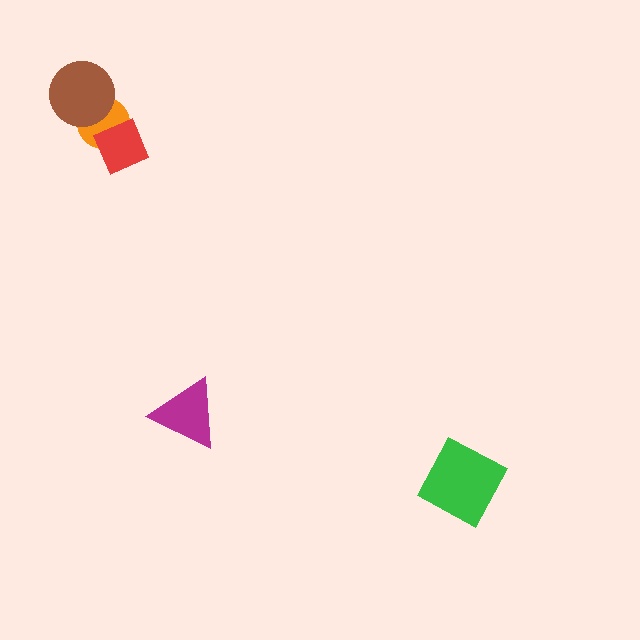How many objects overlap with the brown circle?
1 object overlaps with the brown circle.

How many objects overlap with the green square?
0 objects overlap with the green square.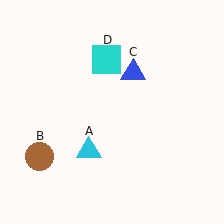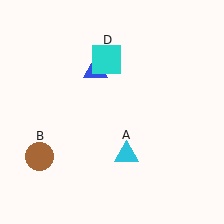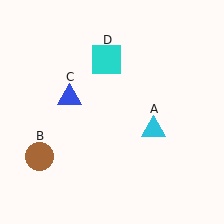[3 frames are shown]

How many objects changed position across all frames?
2 objects changed position: cyan triangle (object A), blue triangle (object C).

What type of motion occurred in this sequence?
The cyan triangle (object A), blue triangle (object C) rotated counterclockwise around the center of the scene.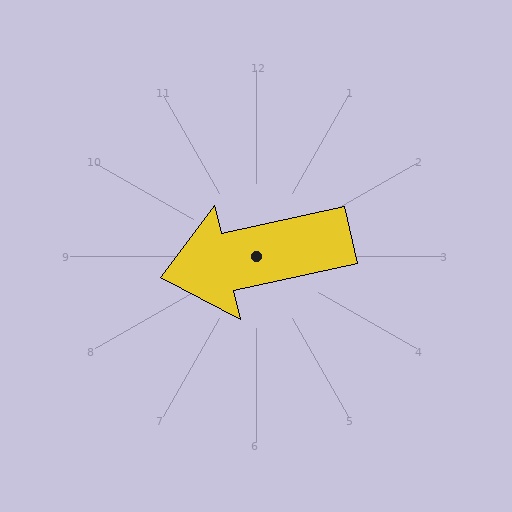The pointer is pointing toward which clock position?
Roughly 9 o'clock.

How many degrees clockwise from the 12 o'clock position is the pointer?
Approximately 257 degrees.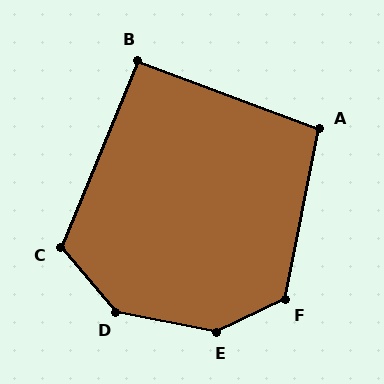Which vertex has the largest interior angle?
E, at approximately 143 degrees.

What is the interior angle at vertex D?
Approximately 141 degrees (obtuse).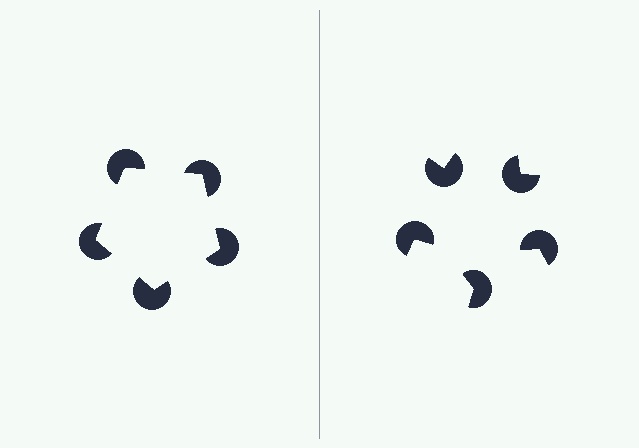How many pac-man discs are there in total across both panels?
10 — 5 on each side.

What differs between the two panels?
The pac-man discs are positioned identically on both sides; only the wedge orientations differ. On the left they align to a pentagon; on the right they are misaligned.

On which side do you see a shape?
An illusory pentagon appears on the left side. On the right side the wedge cuts are rotated, so no coherent shape forms.